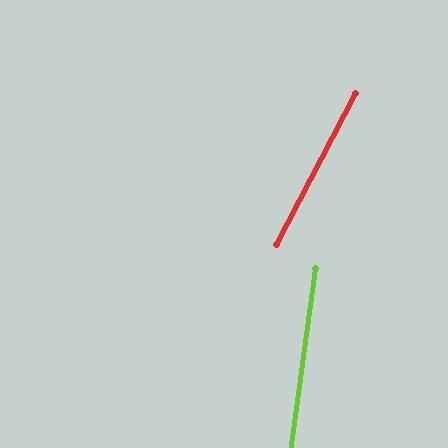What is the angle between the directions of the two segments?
Approximately 20 degrees.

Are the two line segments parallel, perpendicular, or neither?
Neither parallel nor perpendicular — they differ by about 20°.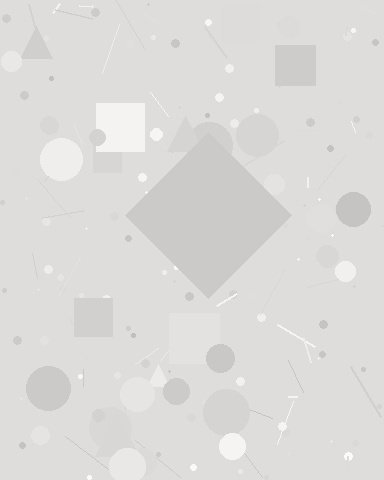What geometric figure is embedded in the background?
A diamond is embedded in the background.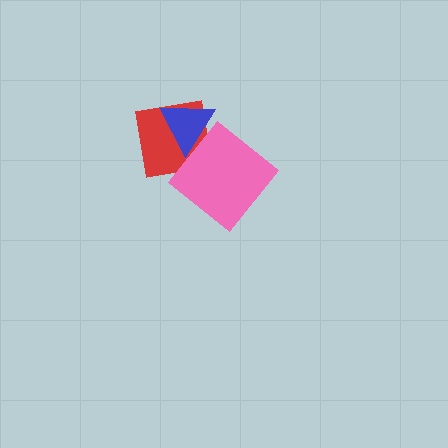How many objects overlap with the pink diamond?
2 objects overlap with the pink diamond.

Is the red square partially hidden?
Yes, it is partially covered by another shape.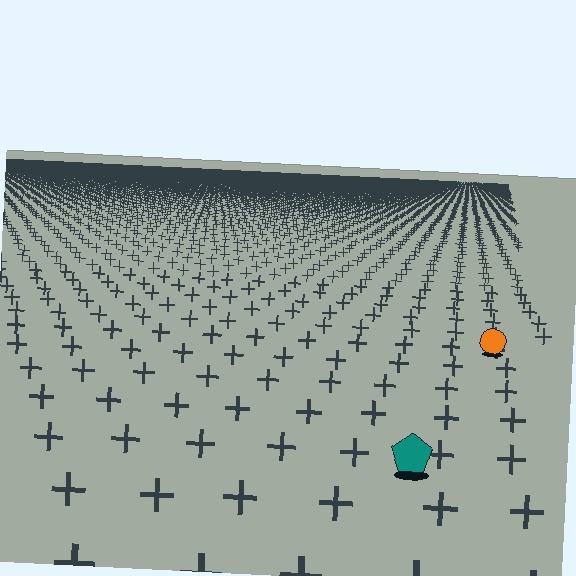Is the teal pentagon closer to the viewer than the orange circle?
Yes. The teal pentagon is closer — you can tell from the texture gradient: the ground texture is coarser near it.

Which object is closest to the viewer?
The teal pentagon is closest. The texture marks near it are larger and more spread out.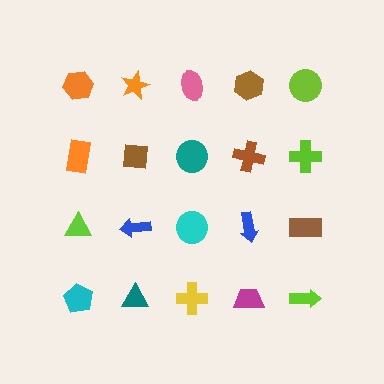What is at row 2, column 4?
A brown cross.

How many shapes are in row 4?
5 shapes.